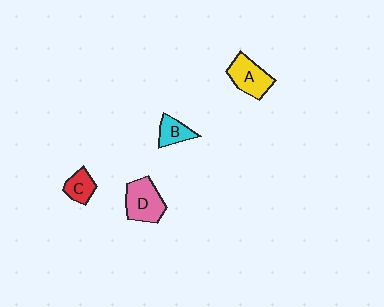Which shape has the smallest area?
Shape B (cyan).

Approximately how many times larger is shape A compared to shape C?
Approximately 1.6 times.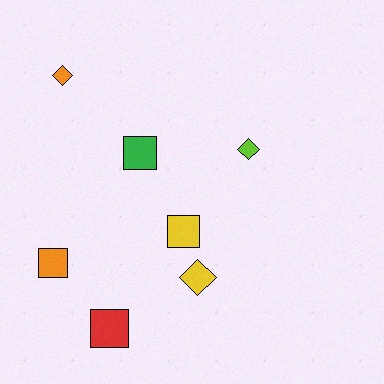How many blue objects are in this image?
There are no blue objects.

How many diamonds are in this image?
There are 3 diamonds.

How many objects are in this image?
There are 7 objects.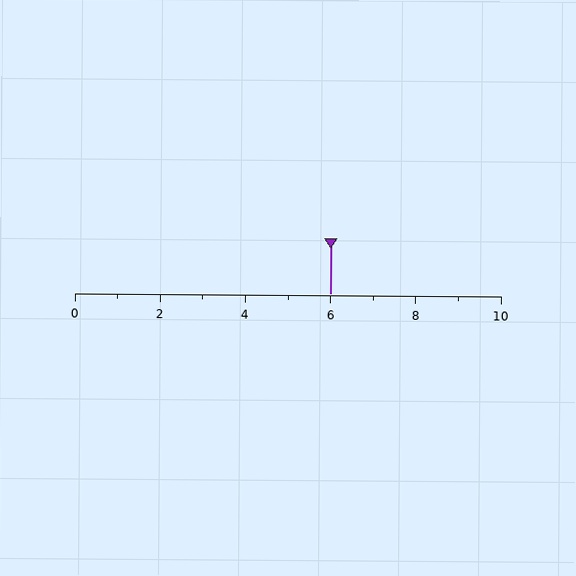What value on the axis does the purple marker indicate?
The marker indicates approximately 6.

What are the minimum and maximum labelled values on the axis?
The axis runs from 0 to 10.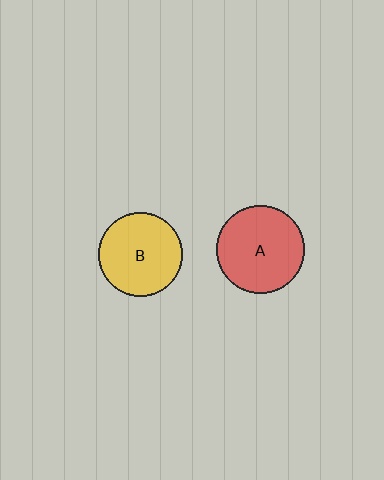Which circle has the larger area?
Circle A (red).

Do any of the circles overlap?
No, none of the circles overlap.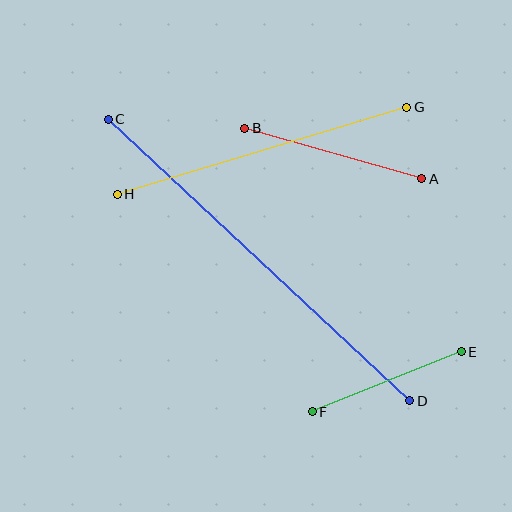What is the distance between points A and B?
The distance is approximately 184 pixels.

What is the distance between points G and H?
The distance is approximately 302 pixels.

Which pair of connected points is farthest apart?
Points C and D are farthest apart.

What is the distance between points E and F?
The distance is approximately 160 pixels.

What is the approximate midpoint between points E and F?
The midpoint is at approximately (387, 382) pixels.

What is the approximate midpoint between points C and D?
The midpoint is at approximately (259, 260) pixels.